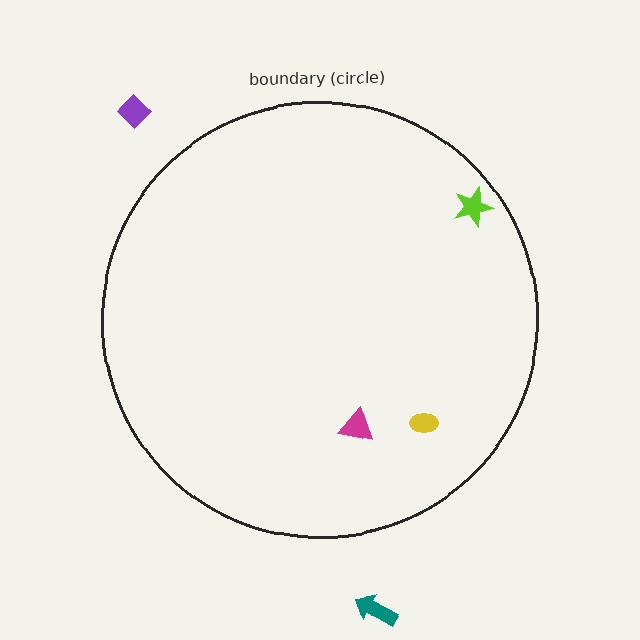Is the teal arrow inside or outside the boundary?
Outside.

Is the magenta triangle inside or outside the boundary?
Inside.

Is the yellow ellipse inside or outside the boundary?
Inside.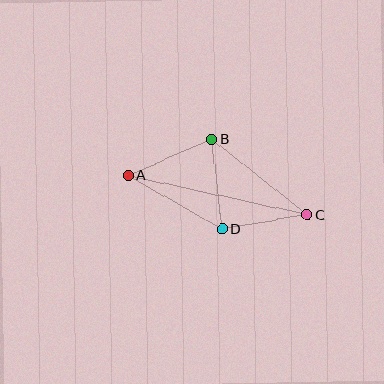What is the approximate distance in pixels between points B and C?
The distance between B and C is approximately 121 pixels.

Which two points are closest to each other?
Points C and D are closest to each other.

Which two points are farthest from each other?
Points A and C are farthest from each other.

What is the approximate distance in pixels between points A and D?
The distance between A and D is approximately 108 pixels.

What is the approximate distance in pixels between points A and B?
The distance between A and B is approximately 91 pixels.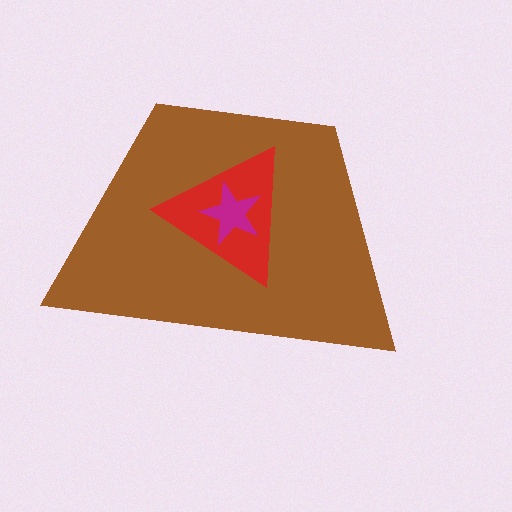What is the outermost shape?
The brown trapezoid.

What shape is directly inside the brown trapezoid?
The red triangle.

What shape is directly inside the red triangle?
The magenta star.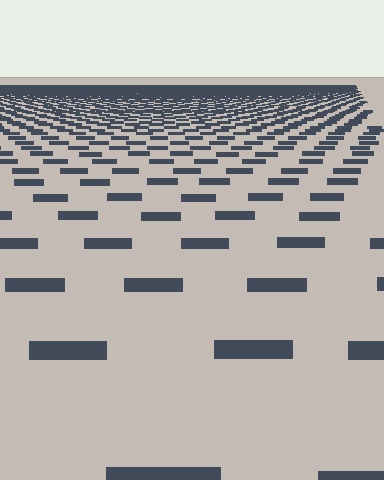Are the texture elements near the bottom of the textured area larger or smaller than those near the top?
Larger. Near the bottom, elements are closer to the viewer and appear at a bigger on-screen size.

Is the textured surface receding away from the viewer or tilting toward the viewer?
The surface is receding away from the viewer. Texture elements get smaller and denser toward the top.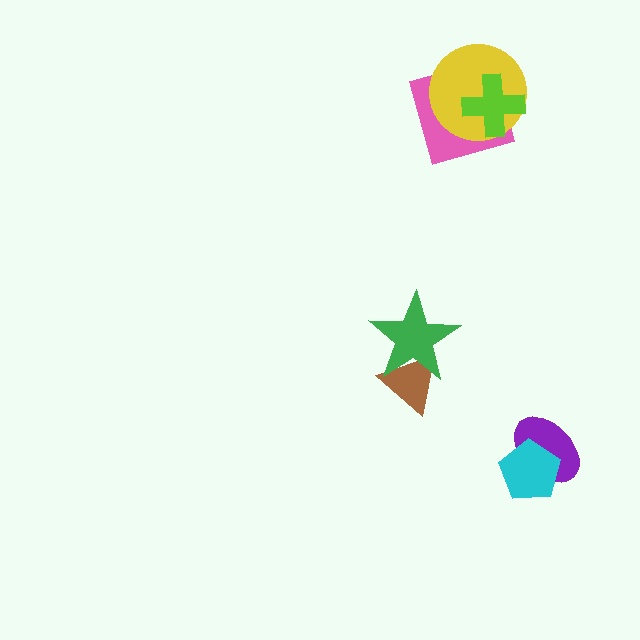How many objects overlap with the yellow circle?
2 objects overlap with the yellow circle.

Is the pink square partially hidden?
Yes, it is partially covered by another shape.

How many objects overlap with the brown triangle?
1 object overlaps with the brown triangle.